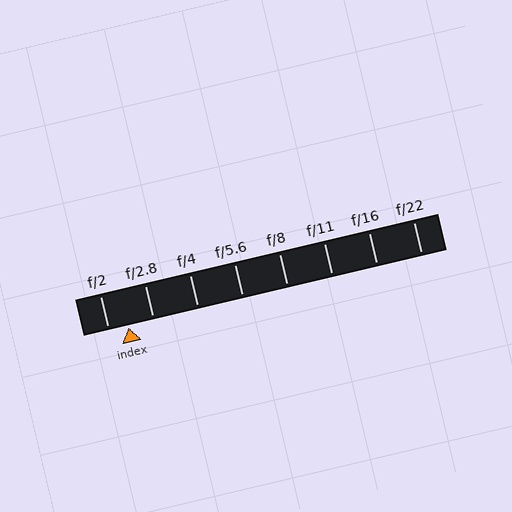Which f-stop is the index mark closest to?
The index mark is closest to f/2.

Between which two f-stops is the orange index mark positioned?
The index mark is between f/2 and f/2.8.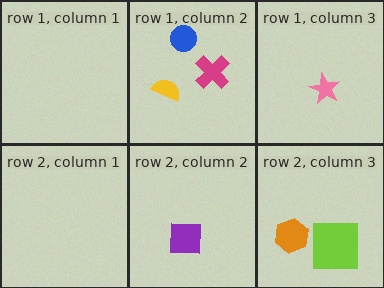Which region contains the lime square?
The row 2, column 3 region.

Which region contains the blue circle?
The row 1, column 2 region.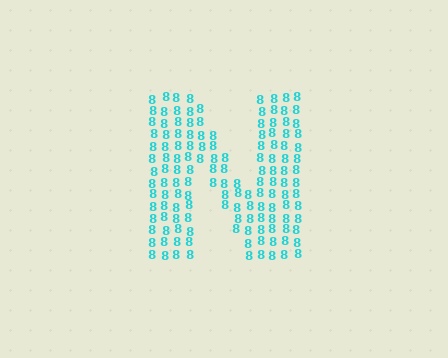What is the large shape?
The large shape is the letter N.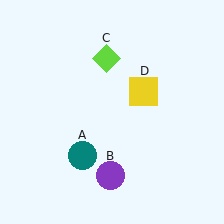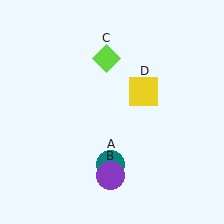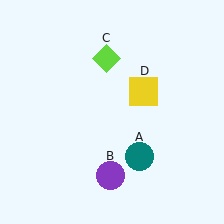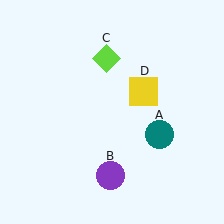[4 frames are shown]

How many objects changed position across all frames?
1 object changed position: teal circle (object A).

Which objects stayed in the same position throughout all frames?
Purple circle (object B) and lime diamond (object C) and yellow square (object D) remained stationary.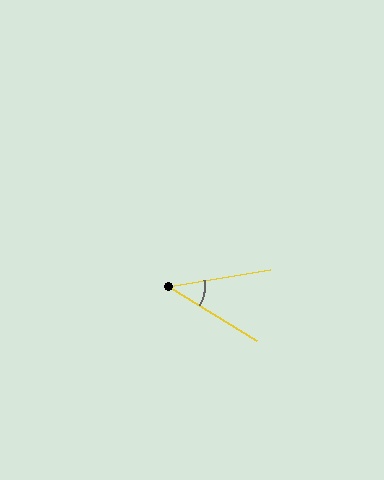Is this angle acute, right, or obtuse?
It is acute.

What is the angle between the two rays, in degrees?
Approximately 41 degrees.